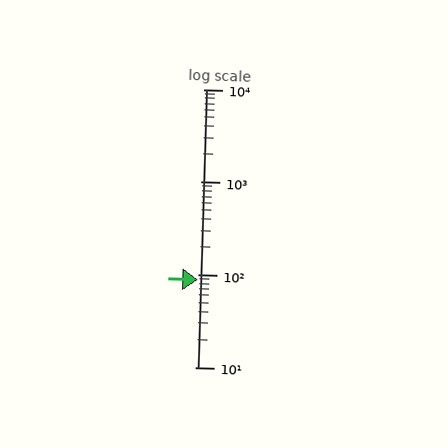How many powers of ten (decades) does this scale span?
The scale spans 3 decades, from 10 to 10000.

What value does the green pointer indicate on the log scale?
The pointer indicates approximately 87.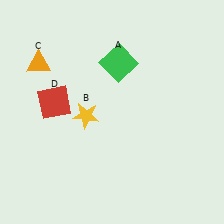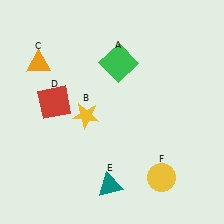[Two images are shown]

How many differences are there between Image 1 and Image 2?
There are 2 differences between the two images.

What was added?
A teal triangle (E), a yellow circle (F) were added in Image 2.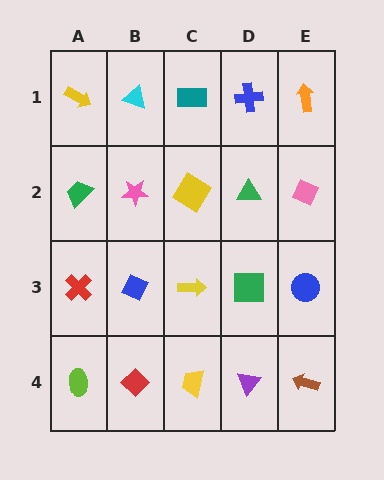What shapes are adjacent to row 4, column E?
A blue circle (row 3, column E), a purple triangle (row 4, column D).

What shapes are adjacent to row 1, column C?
A yellow diamond (row 2, column C), a cyan triangle (row 1, column B), a blue cross (row 1, column D).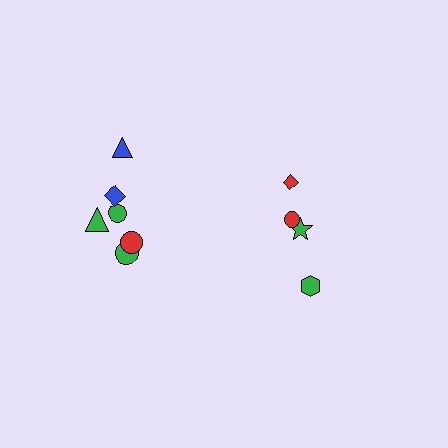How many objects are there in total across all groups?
There are 10 objects.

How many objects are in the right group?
There are 4 objects.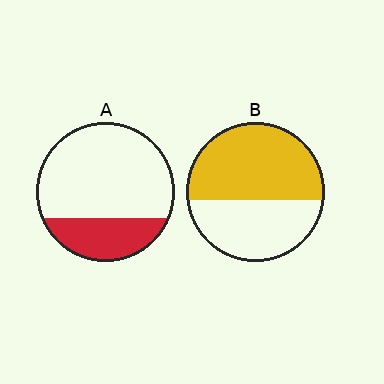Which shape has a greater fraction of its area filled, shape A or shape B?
Shape B.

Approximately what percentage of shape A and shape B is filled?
A is approximately 25% and B is approximately 55%.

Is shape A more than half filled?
No.